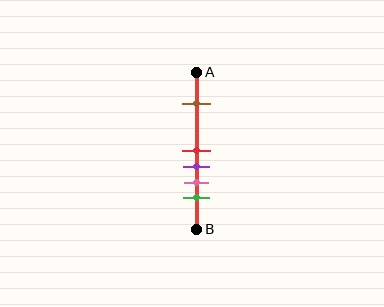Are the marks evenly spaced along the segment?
No, the marks are not evenly spaced.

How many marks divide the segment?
There are 5 marks dividing the segment.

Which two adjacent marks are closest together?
The red and purple marks are the closest adjacent pair.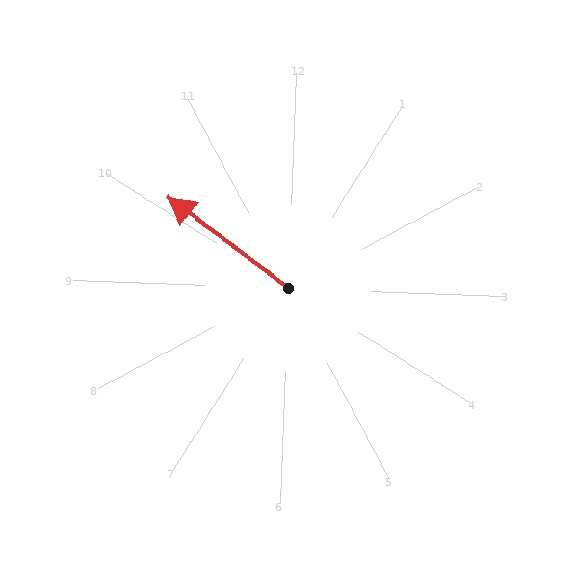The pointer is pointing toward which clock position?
Roughly 10 o'clock.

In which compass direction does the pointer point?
Northwest.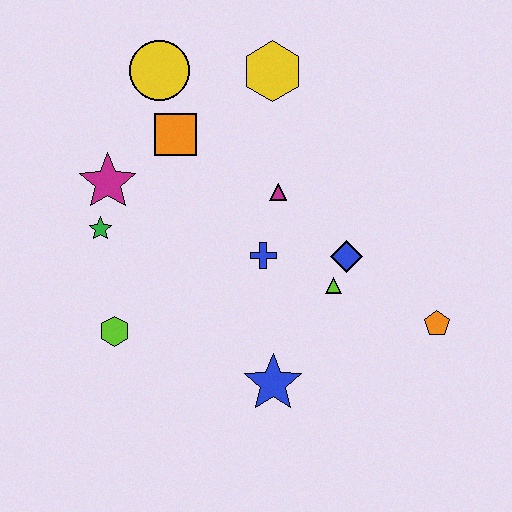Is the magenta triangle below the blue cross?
No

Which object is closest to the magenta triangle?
The blue cross is closest to the magenta triangle.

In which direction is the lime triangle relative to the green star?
The lime triangle is to the right of the green star.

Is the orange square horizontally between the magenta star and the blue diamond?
Yes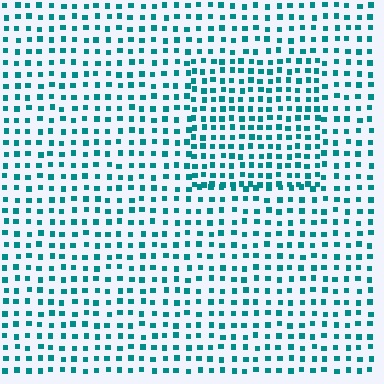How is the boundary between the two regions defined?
The boundary is defined by a change in element density (approximately 1.4x ratio). All elements are the same color, size, and shape.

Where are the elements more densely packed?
The elements are more densely packed inside the rectangle boundary.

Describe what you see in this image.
The image contains small teal elements arranged at two different densities. A rectangle-shaped region is visible where the elements are more densely packed than the surrounding area.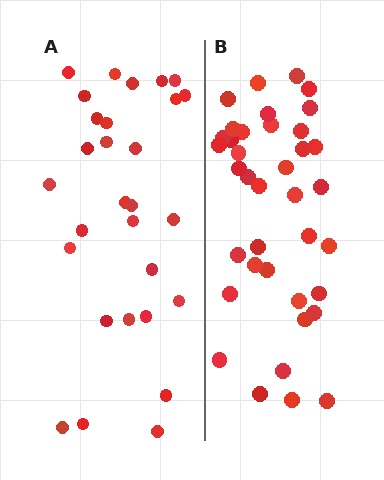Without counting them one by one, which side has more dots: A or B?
Region B (the right region) has more dots.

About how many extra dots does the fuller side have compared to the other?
Region B has roughly 8 or so more dots than region A.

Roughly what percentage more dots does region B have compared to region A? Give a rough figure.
About 30% more.